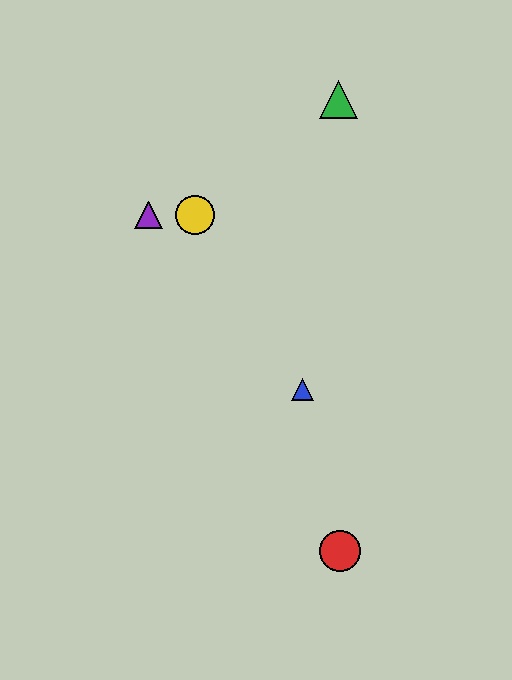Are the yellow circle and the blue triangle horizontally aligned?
No, the yellow circle is at y≈215 and the blue triangle is at y≈389.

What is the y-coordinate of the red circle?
The red circle is at y≈551.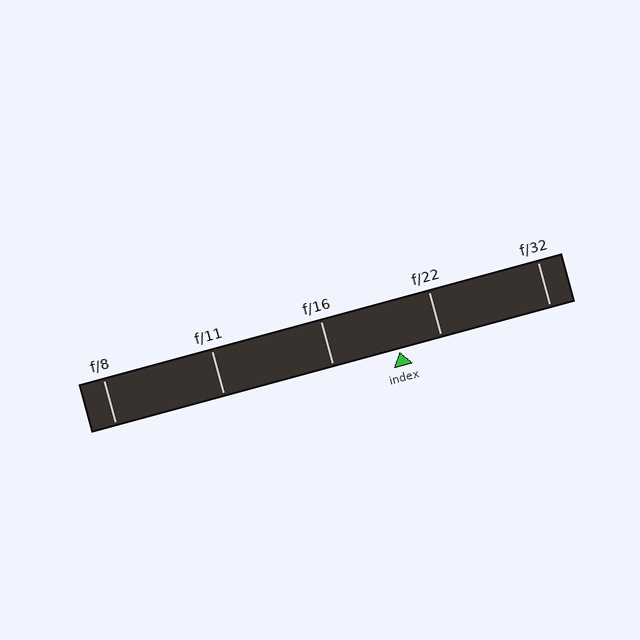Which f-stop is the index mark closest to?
The index mark is closest to f/22.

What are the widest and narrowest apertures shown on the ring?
The widest aperture shown is f/8 and the narrowest is f/32.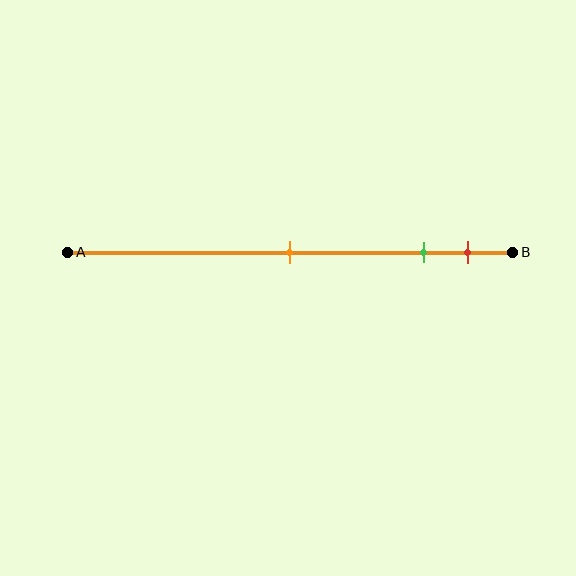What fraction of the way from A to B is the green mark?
The green mark is approximately 80% (0.8) of the way from A to B.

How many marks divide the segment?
There are 3 marks dividing the segment.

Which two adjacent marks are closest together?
The green and red marks are the closest adjacent pair.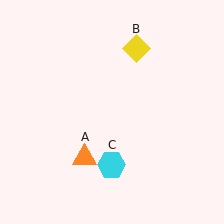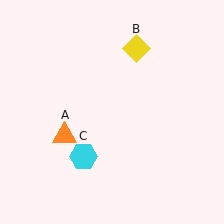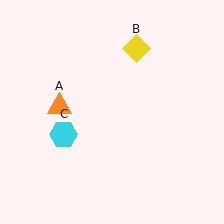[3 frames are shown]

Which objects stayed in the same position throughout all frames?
Yellow diamond (object B) remained stationary.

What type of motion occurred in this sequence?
The orange triangle (object A), cyan hexagon (object C) rotated clockwise around the center of the scene.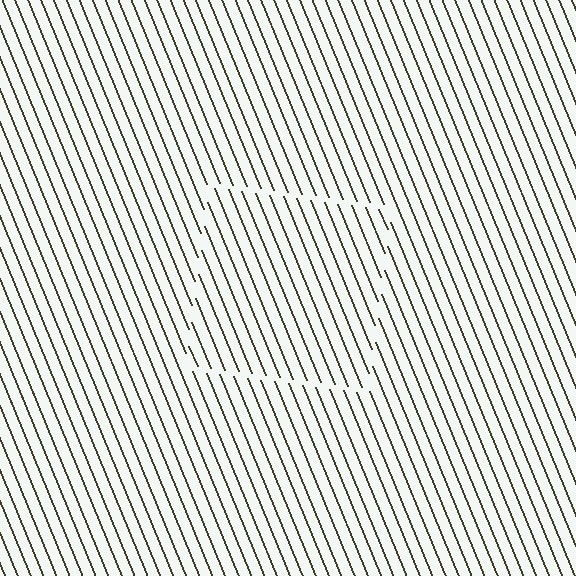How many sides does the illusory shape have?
4 sides — the line-ends trace a square.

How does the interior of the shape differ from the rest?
The interior of the shape contains the same grating, shifted by half a period — the contour is defined by the phase discontinuity where line-ends from the inner and outer gratings abut.